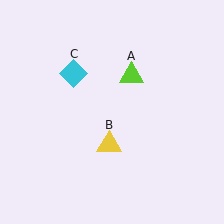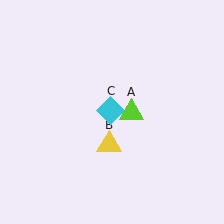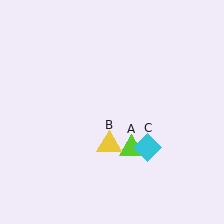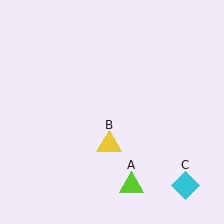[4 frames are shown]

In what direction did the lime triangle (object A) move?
The lime triangle (object A) moved down.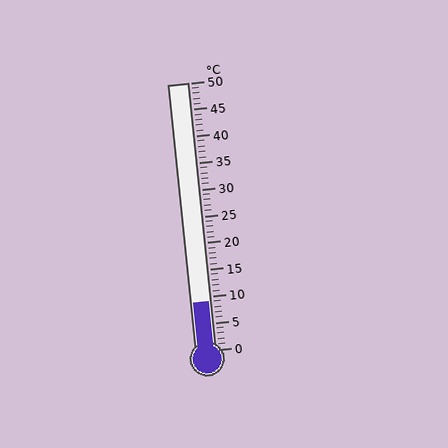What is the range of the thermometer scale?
The thermometer scale ranges from 0°C to 50°C.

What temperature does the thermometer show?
The thermometer shows approximately 9°C.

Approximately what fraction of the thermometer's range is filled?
The thermometer is filled to approximately 20% of its range.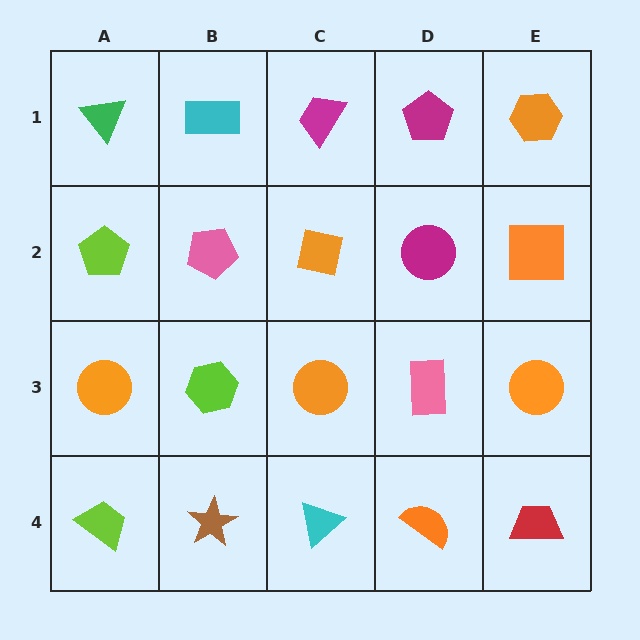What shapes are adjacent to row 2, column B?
A cyan rectangle (row 1, column B), a lime hexagon (row 3, column B), a lime pentagon (row 2, column A), an orange square (row 2, column C).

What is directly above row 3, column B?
A pink pentagon.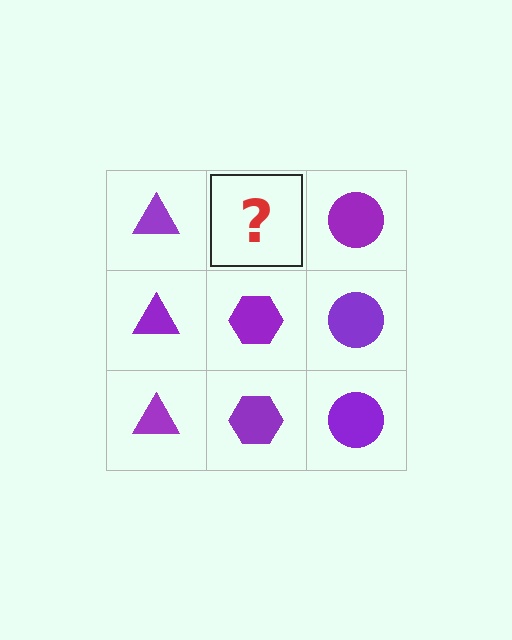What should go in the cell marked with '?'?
The missing cell should contain a purple hexagon.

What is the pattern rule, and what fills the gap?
The rule is that each column has a consistent shape. The gap should be filled with a purple hexagon.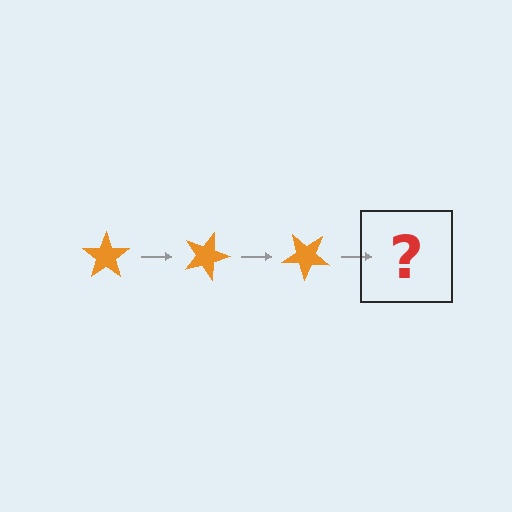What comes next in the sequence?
The next element should be an orange star rotated 60 degrees.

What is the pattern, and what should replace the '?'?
The pattern is that the star rotates 20 degrees each step. The '?' should be an orange star rotated 60 degrees.